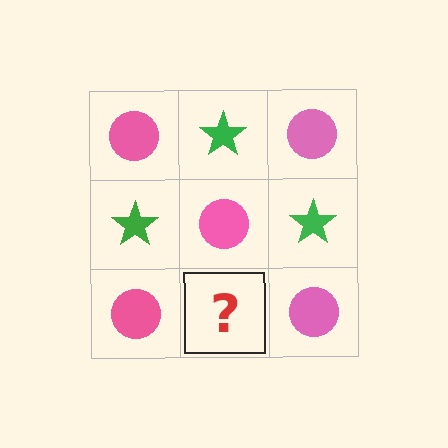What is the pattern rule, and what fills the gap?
The rule is that it alternates pink circle and green star in a checkerboard pattern. The gap should be filled with a green star.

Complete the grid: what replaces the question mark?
The question mark should be replaced with a green star.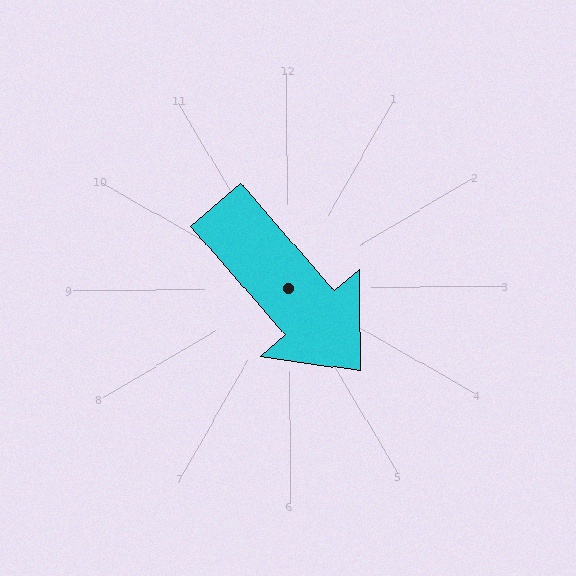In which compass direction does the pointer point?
Southeast.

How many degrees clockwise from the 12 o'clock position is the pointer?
Approximately 140 degrees.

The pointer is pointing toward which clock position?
Roughly 5 o'clock.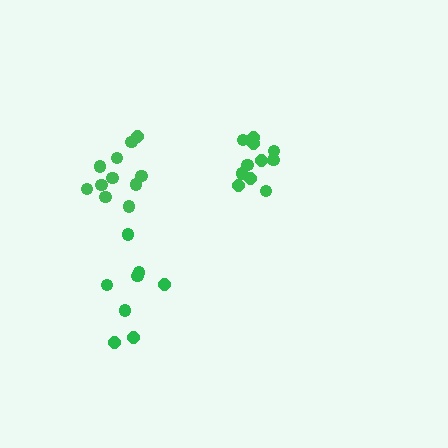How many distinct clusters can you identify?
There are 3 distinct clusters.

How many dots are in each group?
Group 1: 8 dots, Group 2: 11 dots, Group 3: 11 dots (30 total).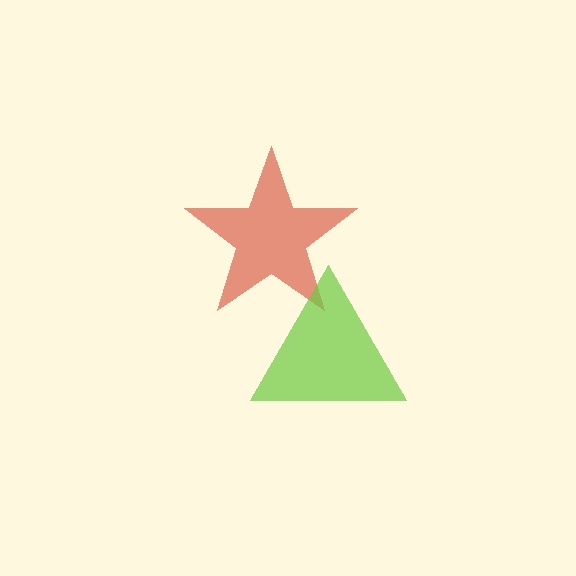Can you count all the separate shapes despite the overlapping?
Yes, there are 2 separate shapes.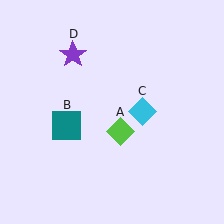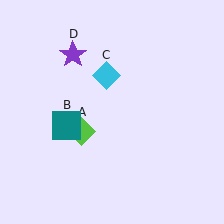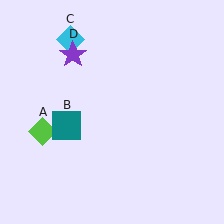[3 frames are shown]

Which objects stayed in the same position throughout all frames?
Teal square (object B) and purple star (object D) remained stationary.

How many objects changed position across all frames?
2 objects changed position: lime diamond (object A), cyan diamond (object C).